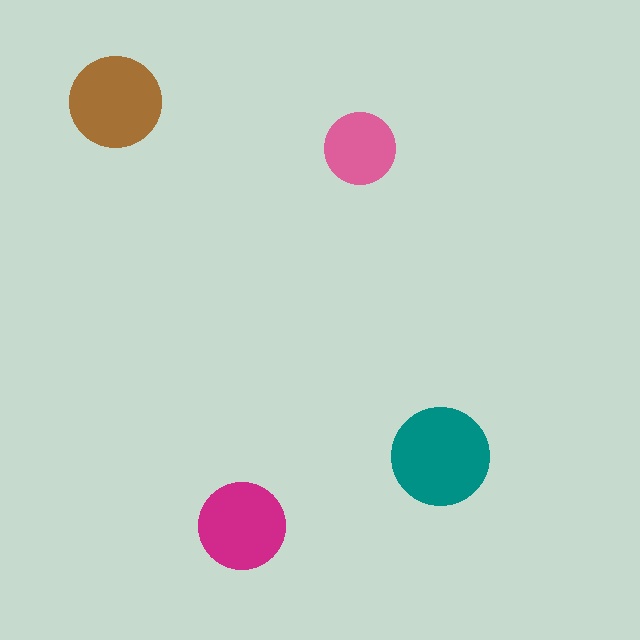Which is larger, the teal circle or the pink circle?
The teal one.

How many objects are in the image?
There are 4 objects in the image.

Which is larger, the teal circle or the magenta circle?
The teal one.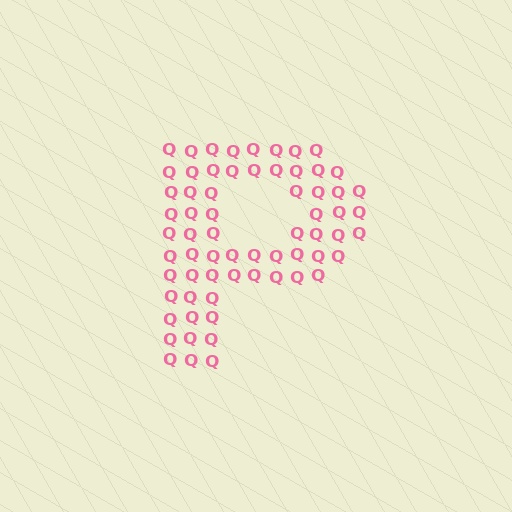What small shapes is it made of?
It is made of small letter Q's.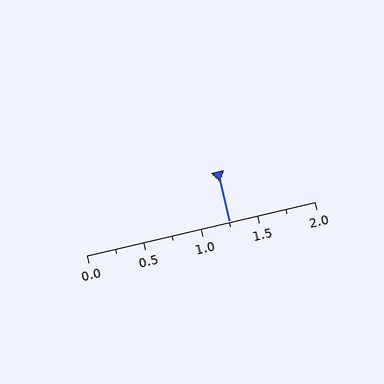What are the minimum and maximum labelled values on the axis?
The axis runs from 0.0 to 2.0.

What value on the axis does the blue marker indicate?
The marker indicates approximately 1.25.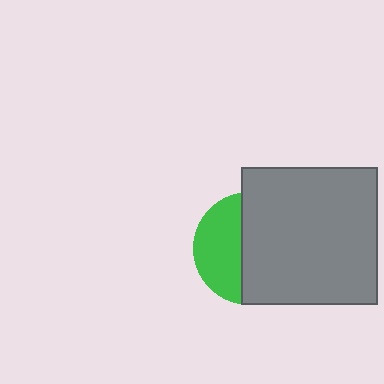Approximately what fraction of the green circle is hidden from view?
Roughly 59% of the green circle is hidden behind the gray square.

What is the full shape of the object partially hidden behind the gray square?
The partially hidden object is a green circle.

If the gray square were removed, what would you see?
You would see the complete green circle.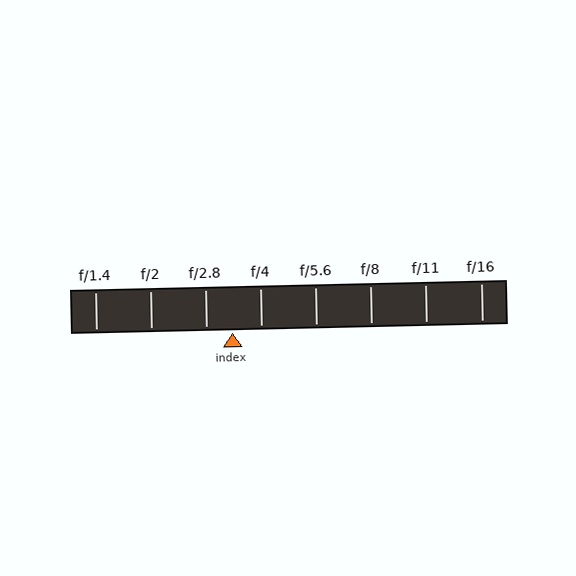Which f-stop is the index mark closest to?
The index mark is closest to f/2.8.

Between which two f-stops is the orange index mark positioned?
The index mark is between f/2.8 and f/4.